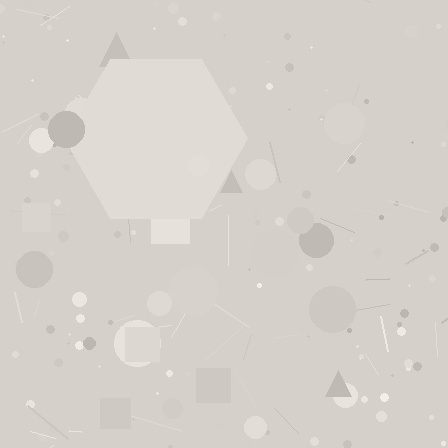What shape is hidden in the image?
A hexagon is hidden in the image.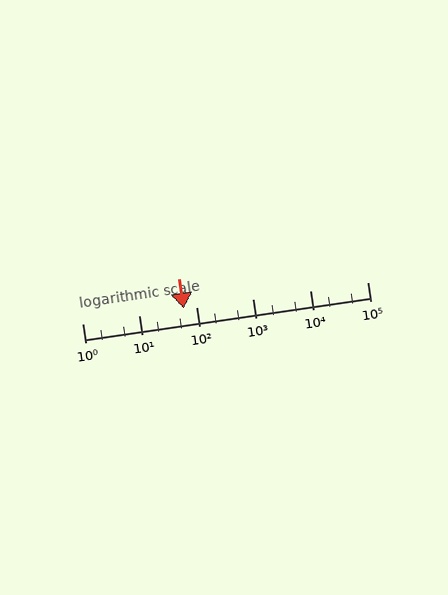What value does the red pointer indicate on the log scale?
The pointer indicates approximately 61.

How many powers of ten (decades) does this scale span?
The scale spans 5 decades, from 1 to 100000.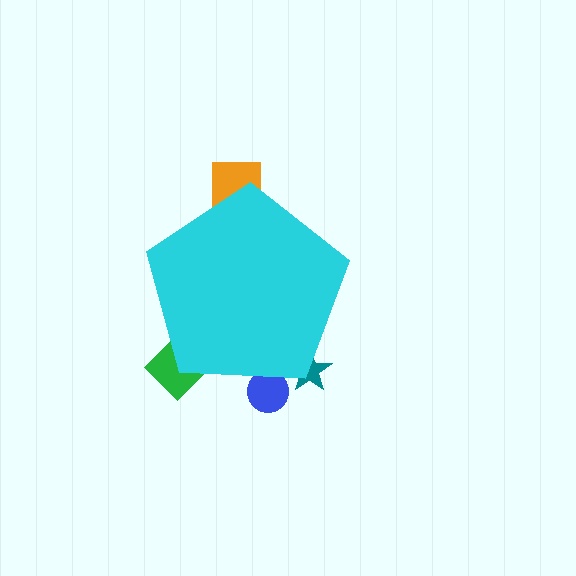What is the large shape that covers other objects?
A cyan pentagon.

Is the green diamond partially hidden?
Yes, the green diamond is partially hidden behind the cyan pentagon.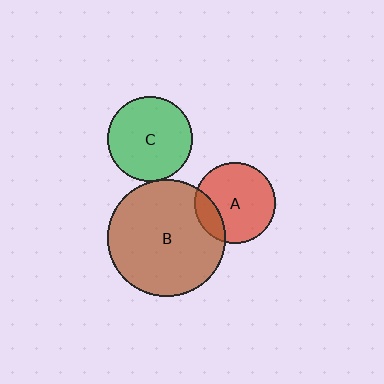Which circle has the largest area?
Circle B (brown).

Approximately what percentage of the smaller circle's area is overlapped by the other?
Approximately 20%.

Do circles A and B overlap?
Yes.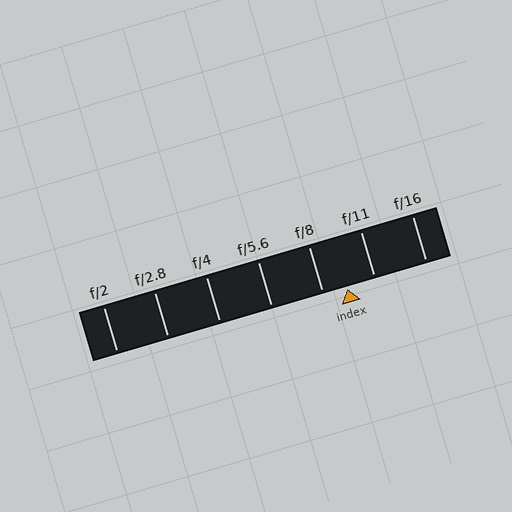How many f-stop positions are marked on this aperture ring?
There are 7 f-stop positions marked.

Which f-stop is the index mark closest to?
The index mark is closest to f/8.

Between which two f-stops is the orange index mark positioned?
The index mark is between f/8 and f/11.